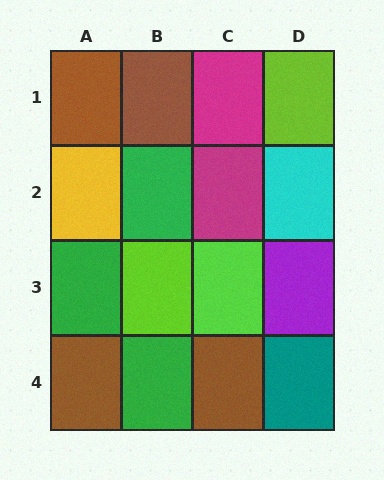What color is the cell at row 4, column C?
Brown.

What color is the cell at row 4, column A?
Brown.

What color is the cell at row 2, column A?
Yellow.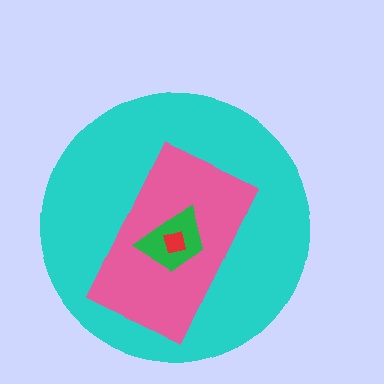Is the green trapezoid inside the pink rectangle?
Yes.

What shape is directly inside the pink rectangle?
The green trapezoid.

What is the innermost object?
The red square.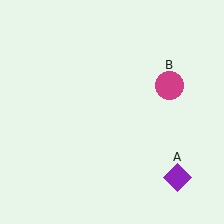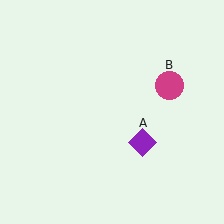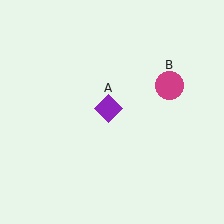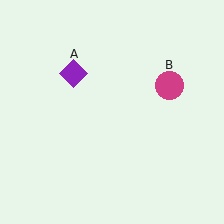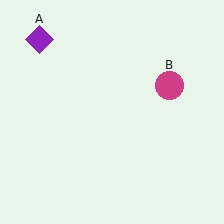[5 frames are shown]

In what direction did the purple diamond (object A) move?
The purple diamond (object A) moved up and to the left.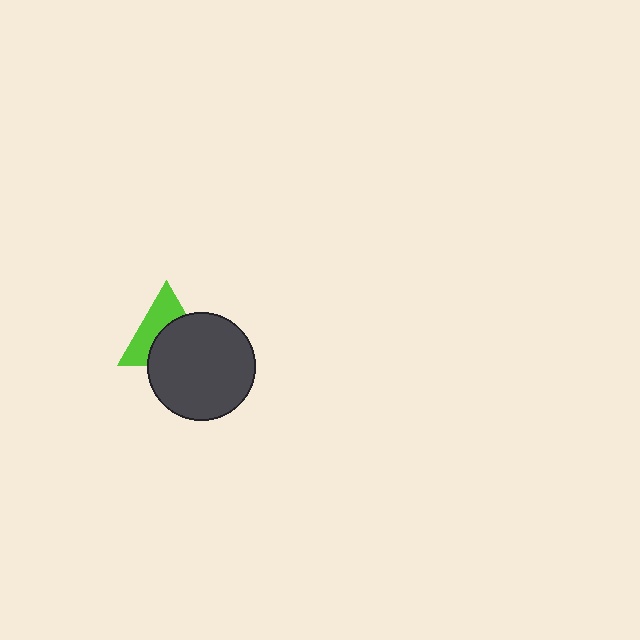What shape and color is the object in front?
The object in front is a dark gray circle.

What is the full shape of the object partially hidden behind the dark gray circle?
The partially hidden object is a lime triangle.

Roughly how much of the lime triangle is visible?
About half of it is visible (roughly 48%).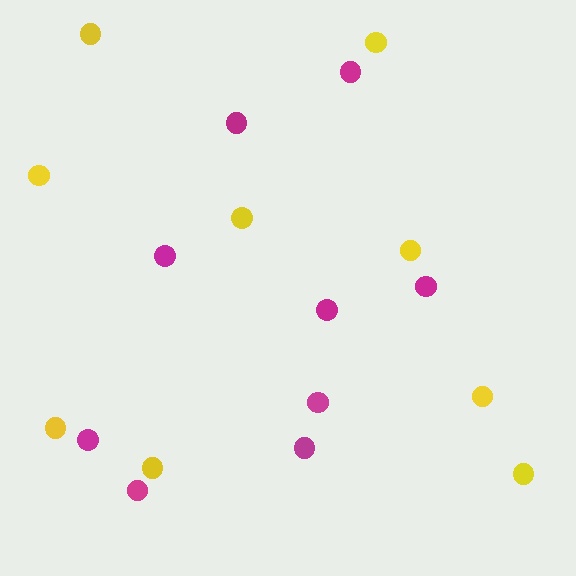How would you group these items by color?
There are 2 groups: one group of yellow circles (9) and one group of magenta circles (9).